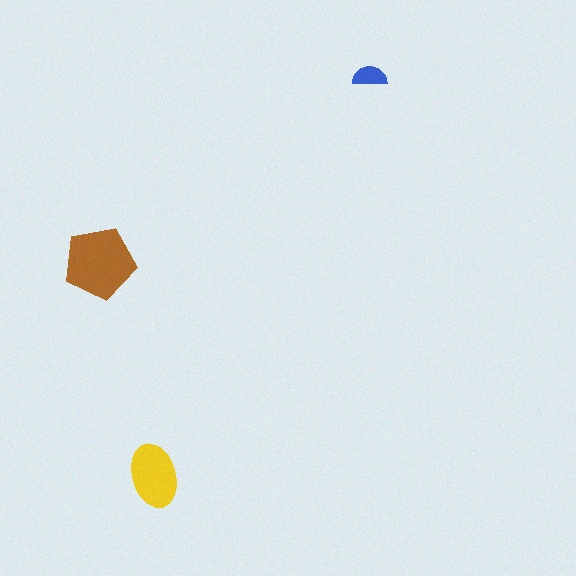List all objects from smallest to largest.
The blue semicircle, the yellow ellipse, the brown pentagon.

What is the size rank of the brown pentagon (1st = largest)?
1st.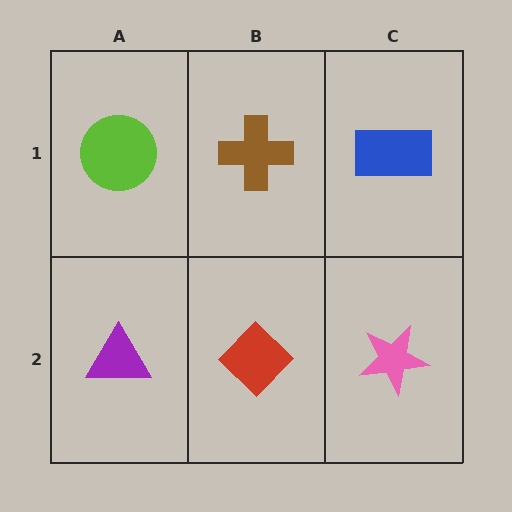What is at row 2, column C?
A pink star.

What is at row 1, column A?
A lime circle.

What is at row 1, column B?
A brown cross.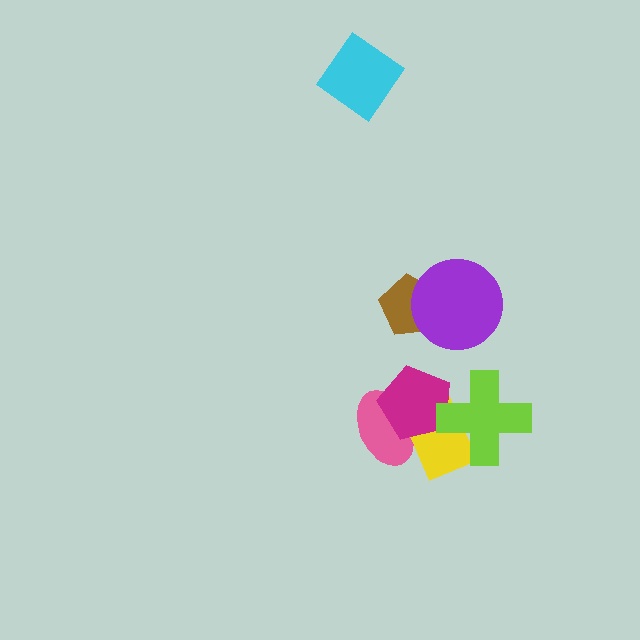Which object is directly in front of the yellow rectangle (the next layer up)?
The magenta pentagon is directly in front of the yellow rectangle.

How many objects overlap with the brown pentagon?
1 object overlaps with the brown pentagon.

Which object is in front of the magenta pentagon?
The lime cross is in front of the magenta pentagon.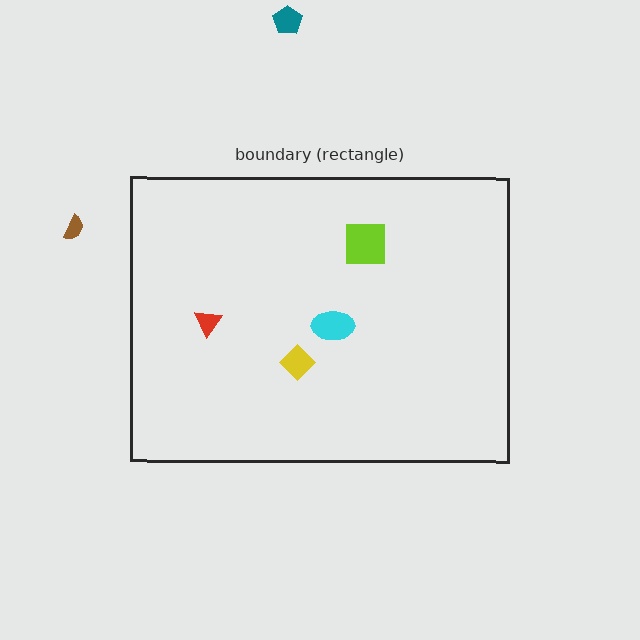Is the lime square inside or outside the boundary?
Inside.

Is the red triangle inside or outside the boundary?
Inside.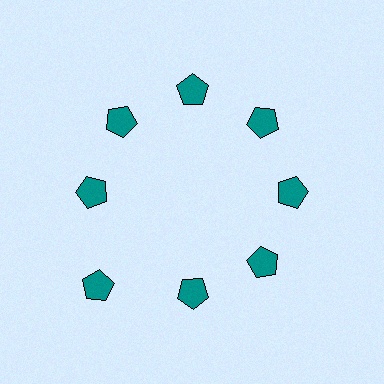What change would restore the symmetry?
The symmetry would be restored by moving it inward, back onto the ring so that all 8 pentagons sit at equal angles and equal distance from the center.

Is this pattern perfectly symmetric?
No. The 8 teal pentagons are arranged in a ring, but one element near the 8 o'clock position is pushed outward from the center, breaking the 8-fold rotational symmetry.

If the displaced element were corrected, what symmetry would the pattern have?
It would have 8-fold rotational symmetry — the pattern would map onto itself every 45 degrees.